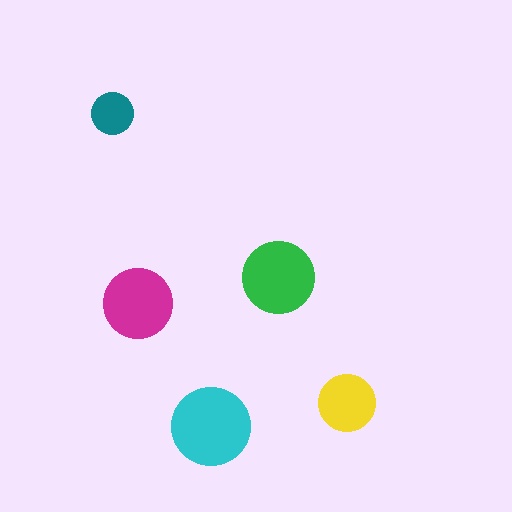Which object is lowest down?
The cyan circle is bottommost.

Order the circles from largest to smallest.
the cyan one, the green one, the magenta one, the yellow one, the teal one.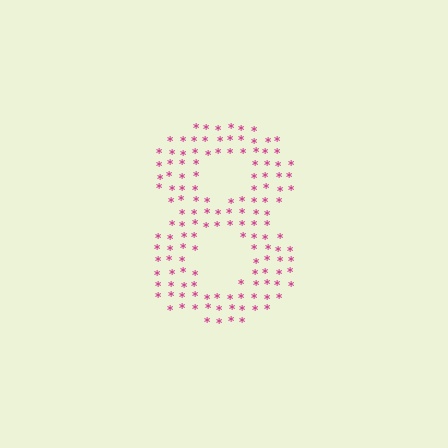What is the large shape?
The large shape is the digit 8.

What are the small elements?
The small elements are asterisks.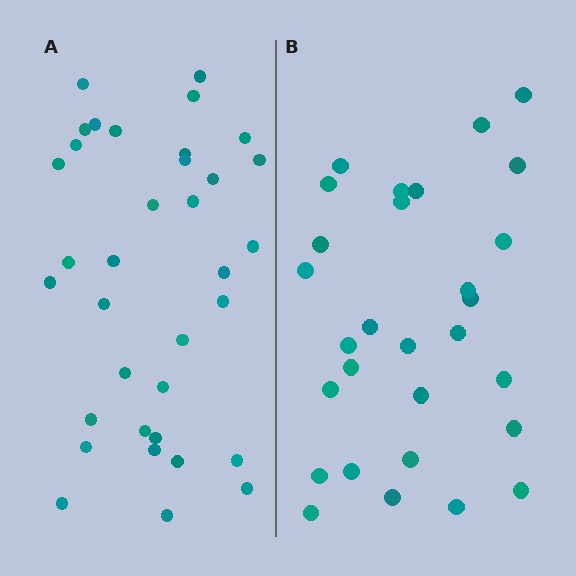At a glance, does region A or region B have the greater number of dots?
Region A (the left region) has more dots.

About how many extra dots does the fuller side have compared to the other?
Region A has about 6 more dots than region B.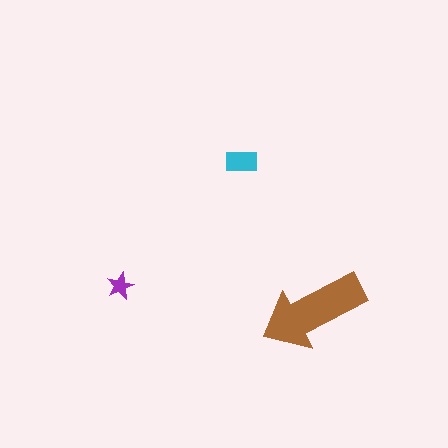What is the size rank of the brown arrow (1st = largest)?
1st.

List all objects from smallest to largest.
The purple star, the cyan rectangle, the brown arrow.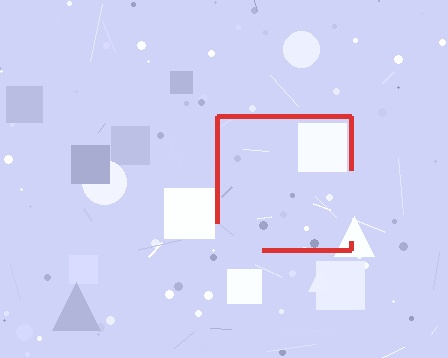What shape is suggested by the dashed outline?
The dashed outline suggests a square.